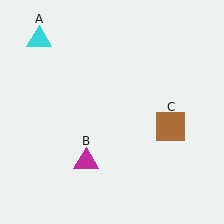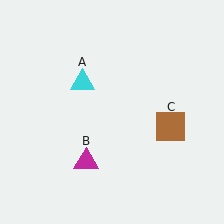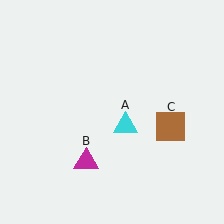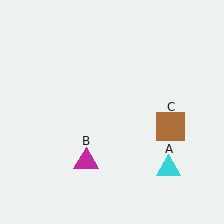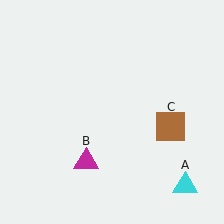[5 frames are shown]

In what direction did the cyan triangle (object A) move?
The cyan triangle (object A) moved down and to the right.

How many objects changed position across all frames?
1 object changed position: cyan triangle (object A).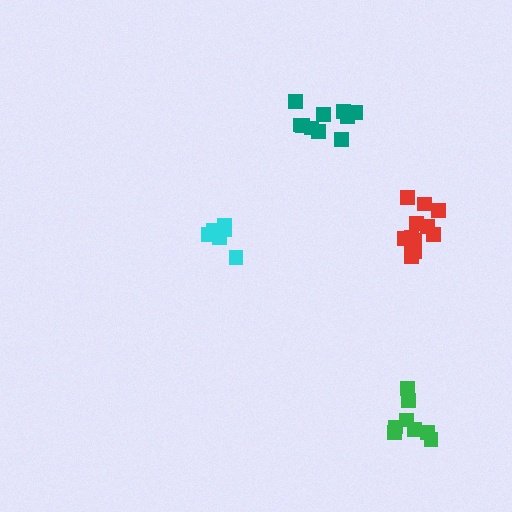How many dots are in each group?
Group 1: 6 dots, Group 2: 10 dots, Group 3: 12 dots, Group 4: 8 dots (36 total).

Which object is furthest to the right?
The red cluster is rightmost.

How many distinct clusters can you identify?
There are 4 distinct clusters.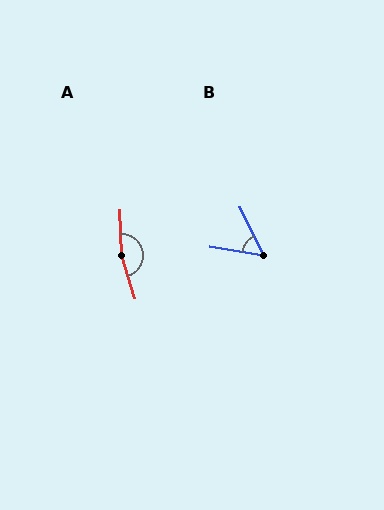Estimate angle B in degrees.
Approximately 55 degrees.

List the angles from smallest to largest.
B (55°), A (165°).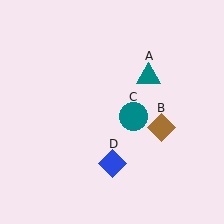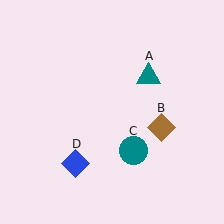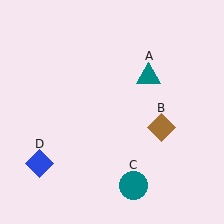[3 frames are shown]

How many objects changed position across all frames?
2 objects changed position: teal circle (object C), blue diamond (object D).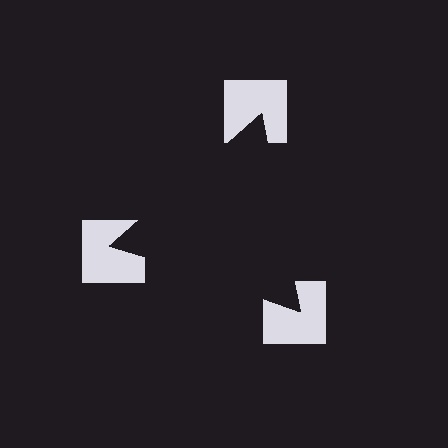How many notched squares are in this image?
There are 3 — one at each vertex of the illusory triangle.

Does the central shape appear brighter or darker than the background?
It typically appears slightly darker than the background, even though no actual brightness change is drawn.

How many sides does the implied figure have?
3 sides.